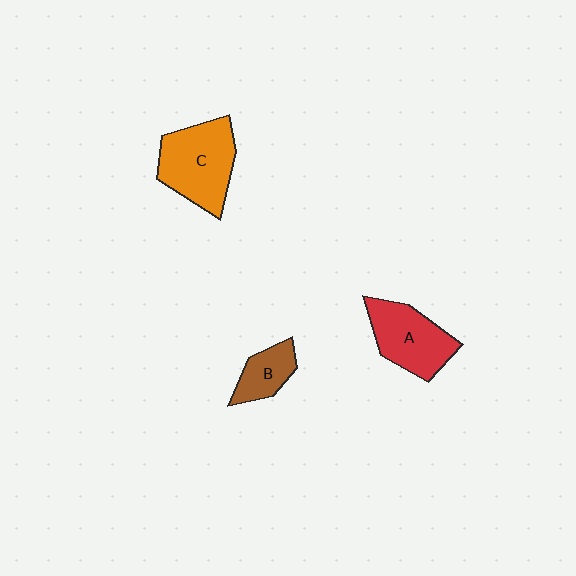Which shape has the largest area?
Shape C (orange).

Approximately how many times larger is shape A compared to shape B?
Approximately 1.8 times.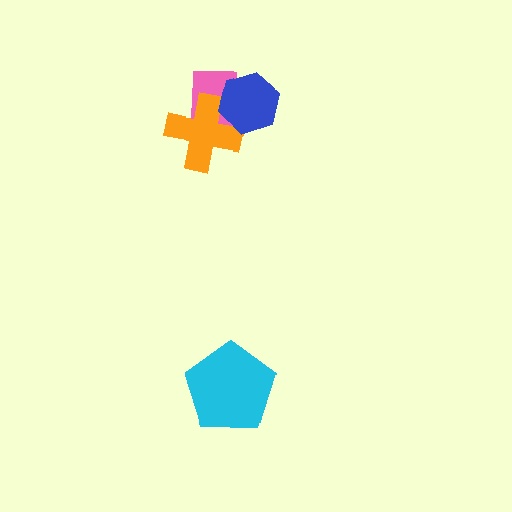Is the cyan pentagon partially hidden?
No, no other shape covers it.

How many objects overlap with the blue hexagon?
2 objects overlap with the blue hexagon.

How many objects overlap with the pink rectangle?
2 objects overlap with the pink rectangle.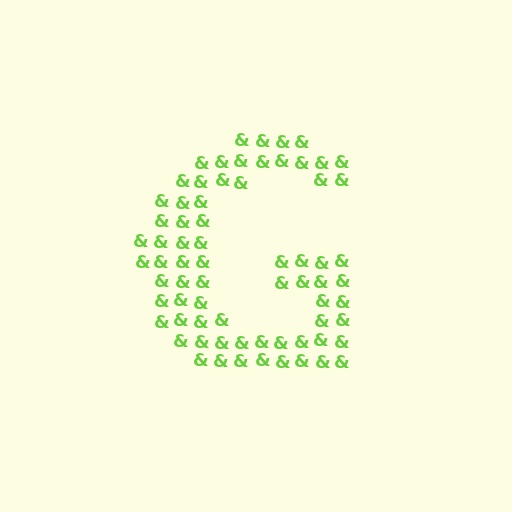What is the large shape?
The large shape is the letter G.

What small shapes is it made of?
It is made of small ampersands.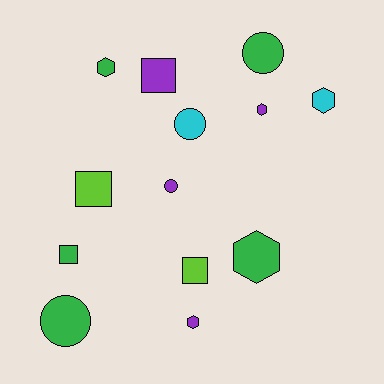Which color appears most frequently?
Green, with 5 objects.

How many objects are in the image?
There are 13 objects.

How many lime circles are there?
There are no lime circles.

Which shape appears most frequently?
Hexagon, with 5 objects.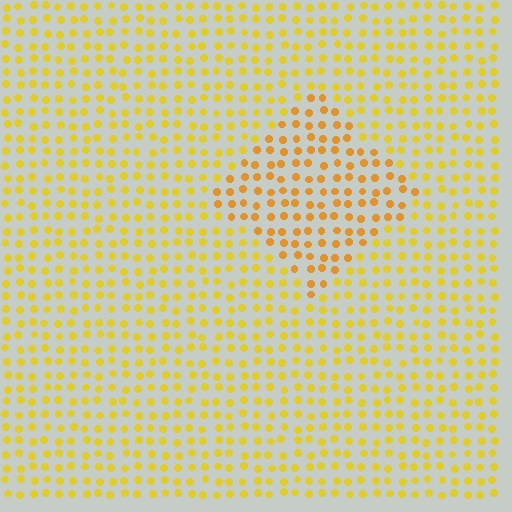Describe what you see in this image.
The image is filled with small yellow elements in a uniform arrangement. A diamond-shaped region is visible where the elements are tinted to a slightly different hue, forming a subtle color boundary.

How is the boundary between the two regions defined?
The boundary is defined purely by a slight shift in hue (about 20 degrees). Spacing, size, and orientation are identical on both sides.